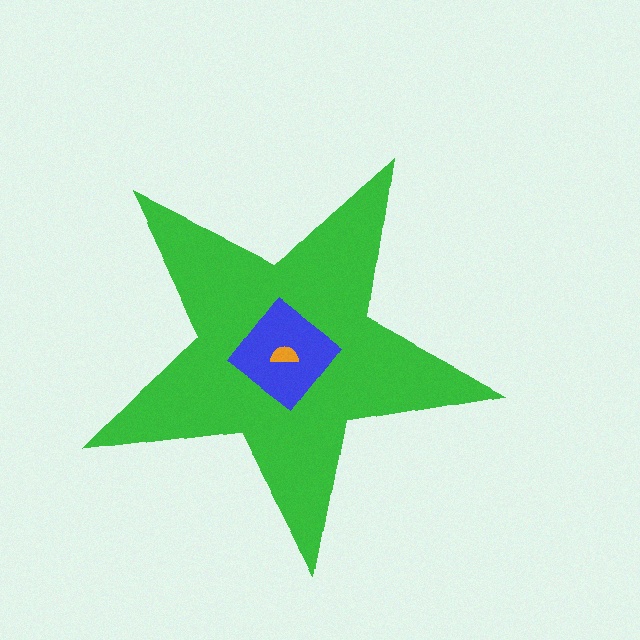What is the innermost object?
The orange semicircle.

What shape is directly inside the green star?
The blue diamond.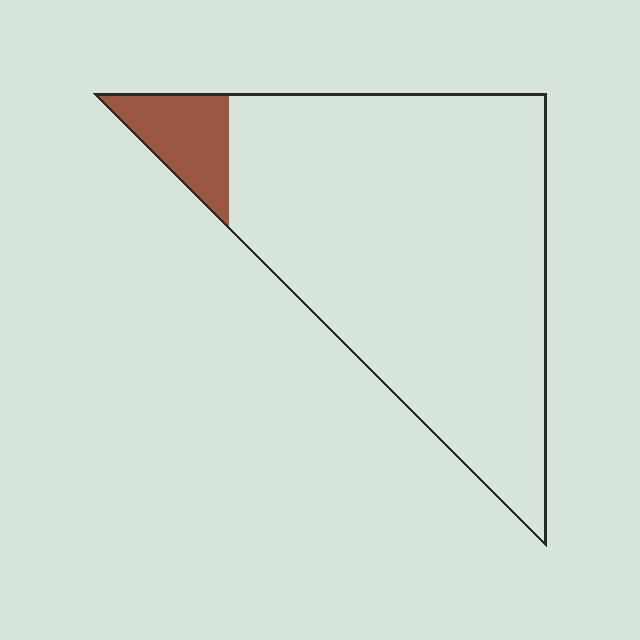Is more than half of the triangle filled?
No.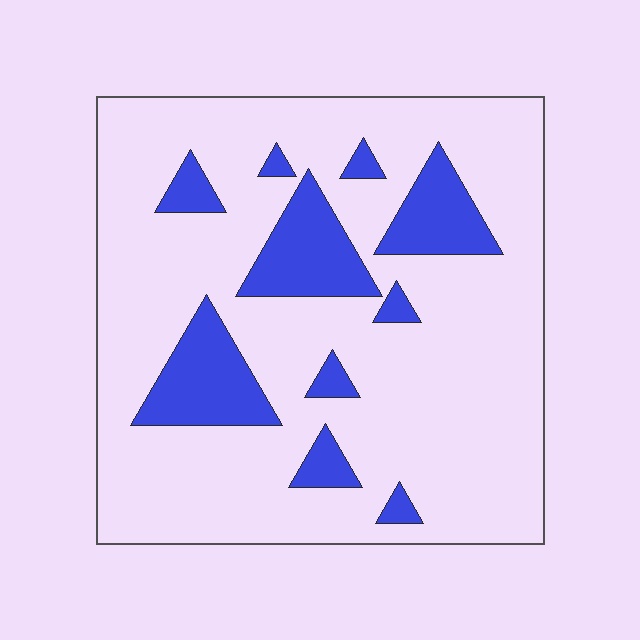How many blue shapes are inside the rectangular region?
10.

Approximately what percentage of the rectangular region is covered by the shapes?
Approximately 20%.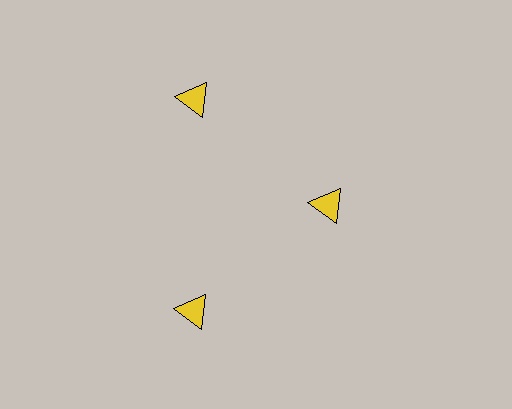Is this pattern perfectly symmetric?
No. The 3 yellow triangles are arranged in a ring, but one element near the 3 o'clock position is pulled inward toward the center, breaking the 3-fold rotational symmetry.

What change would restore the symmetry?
The symmetry would be restored by moving it outward, back onto the ring so that all 3 triangles sit at equal angles and equal distance from the center.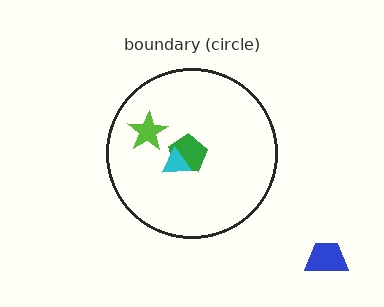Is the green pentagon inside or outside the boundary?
Inside.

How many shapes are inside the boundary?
3 inside, 1 outside.